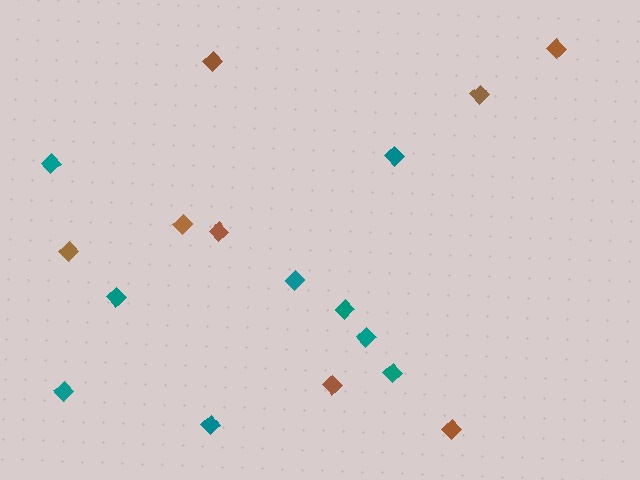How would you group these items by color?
There are 2 groups: one group of teal diamonds (9) and one group of brown diamonds (8).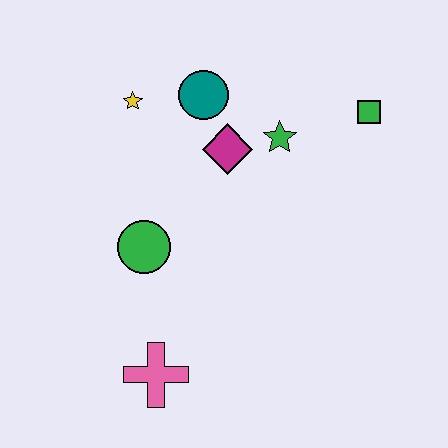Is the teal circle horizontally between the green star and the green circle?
Yes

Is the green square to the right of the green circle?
Yes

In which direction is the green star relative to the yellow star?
The green star is to the right of the yellow star.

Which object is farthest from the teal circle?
The pink cross is farthest from the teal circle.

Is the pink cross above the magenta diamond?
No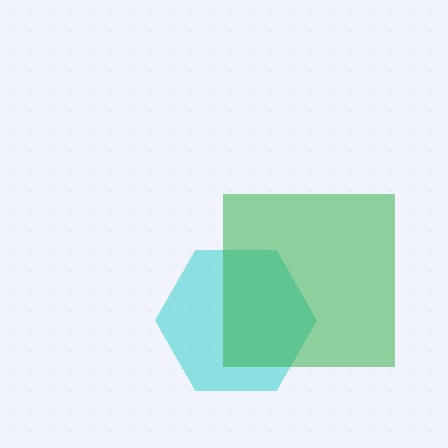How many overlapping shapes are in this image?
There are 2 overlapping shapes in the image.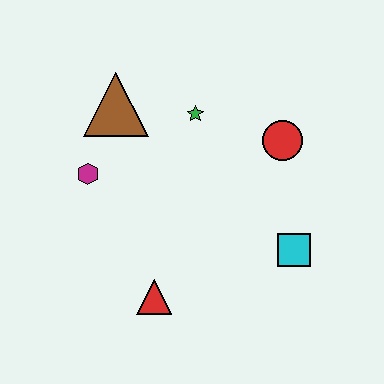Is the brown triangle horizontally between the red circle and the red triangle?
No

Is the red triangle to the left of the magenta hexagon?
No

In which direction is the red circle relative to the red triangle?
The red circle is above the red triangle.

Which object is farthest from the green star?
The red triangle is farthest from the green star.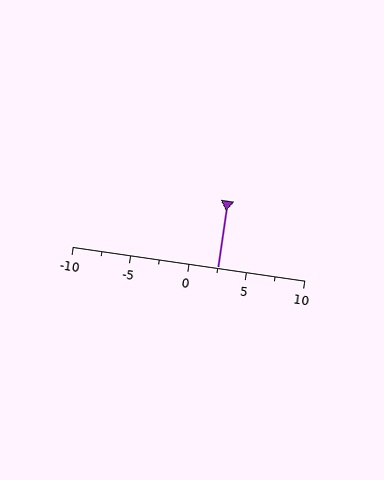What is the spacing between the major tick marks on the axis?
The major ticks are spaced 5 apart.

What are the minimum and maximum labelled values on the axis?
The axis runs from -10 to 10.